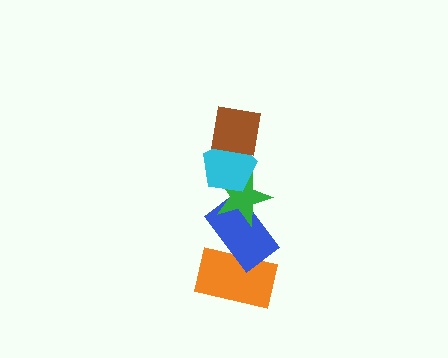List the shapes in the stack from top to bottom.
From top to bottom: the brown square, the cyan pentagon, the green star, the blue rectangle, the orange rectangle.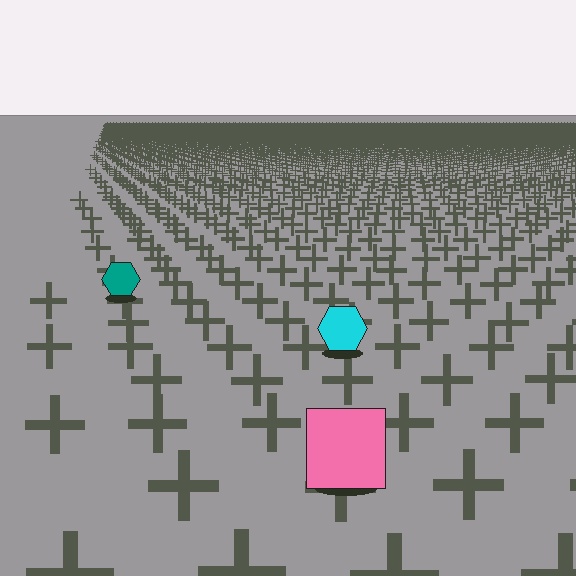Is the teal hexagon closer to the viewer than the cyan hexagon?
No. The cyan hexagon is closer — you can tell from the texture gradient: the ground texture is coarser near it.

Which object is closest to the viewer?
The pink square is closest. The texture marks near it are larger and more spread out.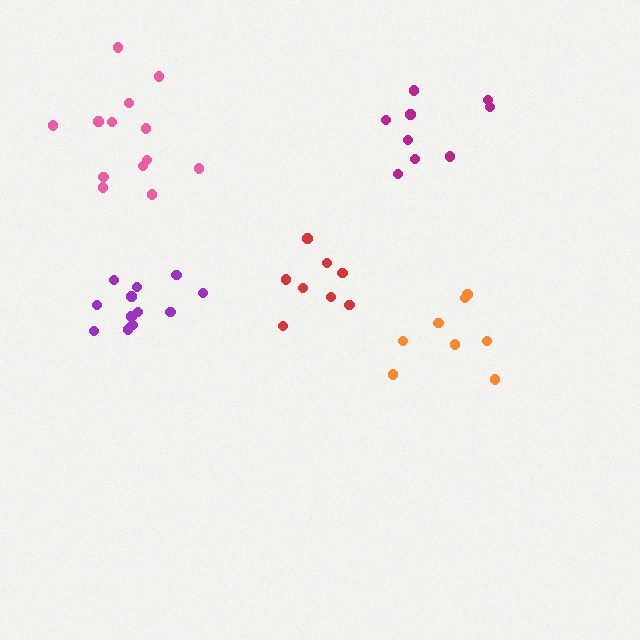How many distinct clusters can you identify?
There are 5 distinct clusters.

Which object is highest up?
The magenta cluster is topmost.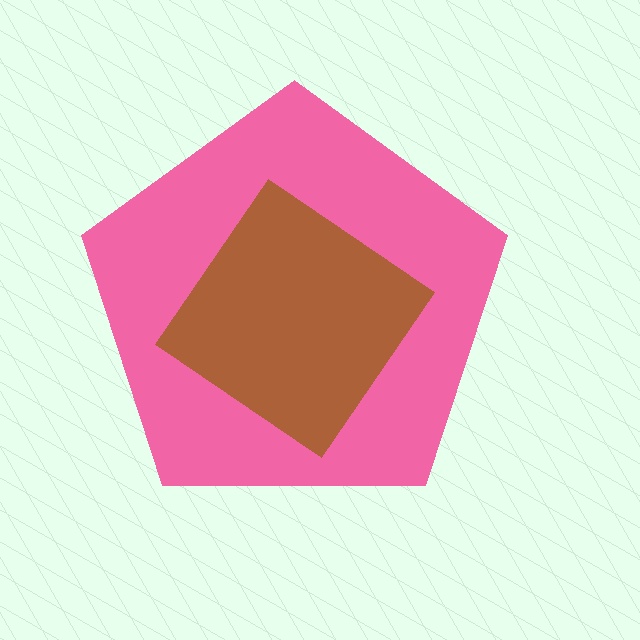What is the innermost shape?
The brown diamond.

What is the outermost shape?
The pink pentagon.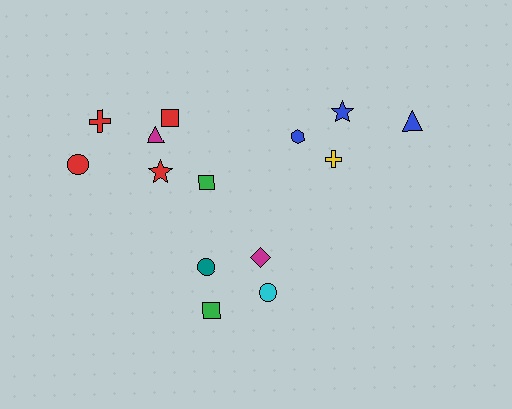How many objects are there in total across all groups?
There are 14 objects.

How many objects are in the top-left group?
There are 6 objects.